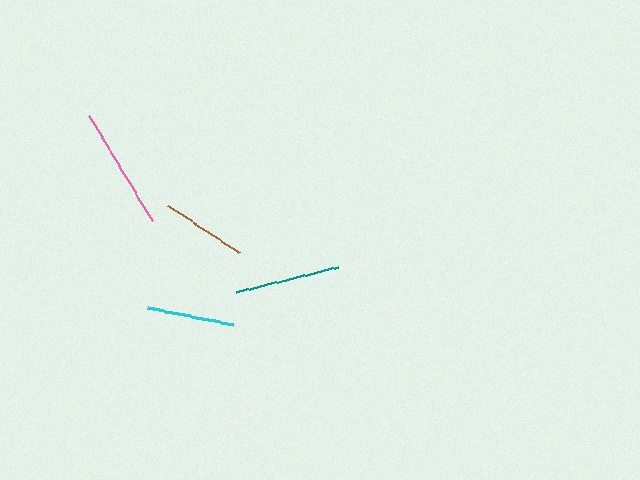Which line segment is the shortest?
The brown line is the shortest at approximately 86 pixels.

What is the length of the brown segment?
The brown segment is approximately 86 pixels long.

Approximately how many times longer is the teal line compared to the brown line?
The teal line is approximately 1.2 times the length of the brown line.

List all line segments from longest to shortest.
From longest to shortest: pink, teal, cyan, brown.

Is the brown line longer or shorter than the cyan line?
The cyan line is longer than the brown line.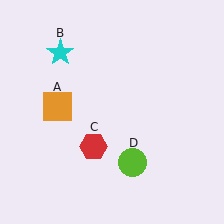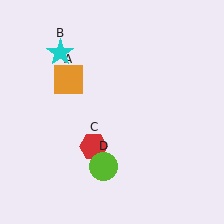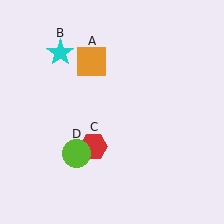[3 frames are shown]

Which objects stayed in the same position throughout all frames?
Cyan star (object B) and red hexagon (object C) remained stationary.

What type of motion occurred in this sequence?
The orange square (object A), lime circle (object D) rotated clockwise around the center of the scene.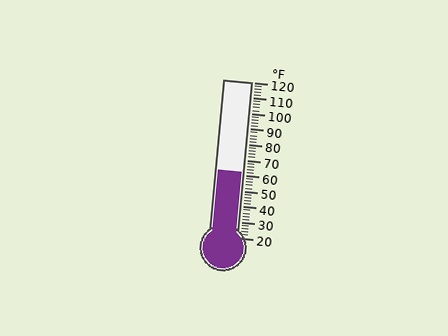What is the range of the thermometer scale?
The thermometer scale ranges from 20°F to 120°F.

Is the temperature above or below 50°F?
The temperature is above 50°F.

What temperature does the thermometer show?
The thermometer shows approximately 62°F.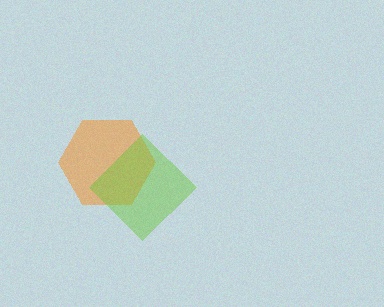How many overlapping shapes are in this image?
There are 2 overlapping shapes in the image.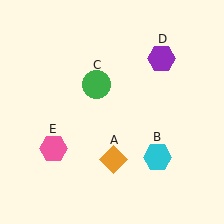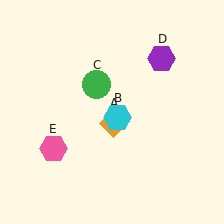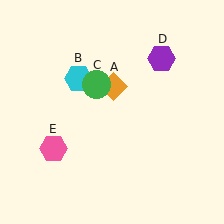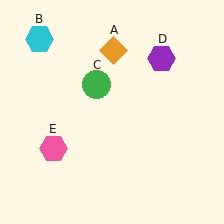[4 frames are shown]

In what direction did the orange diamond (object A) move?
The orange diamond (object A) moved up.